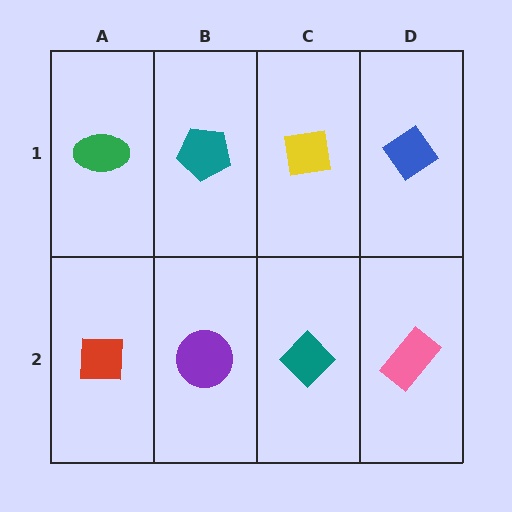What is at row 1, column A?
A green ellipse.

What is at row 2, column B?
A purple circle.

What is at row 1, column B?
A teal pentagon.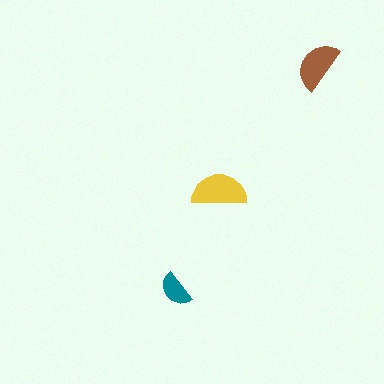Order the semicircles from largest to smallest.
the yellow one, the brown one, the teal one.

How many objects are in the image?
There are 3 objects in the image.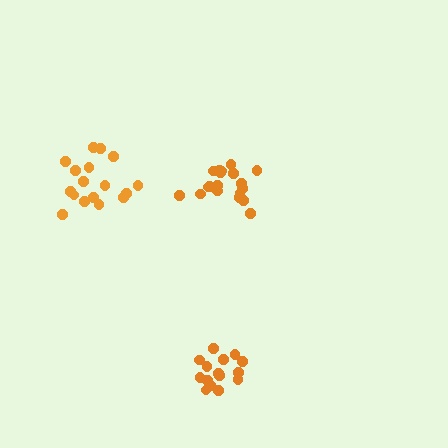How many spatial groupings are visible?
There are 3 spatial groupings.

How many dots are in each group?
Group 1: 15 dots, Group 2: 18 dots, Group 3: 19 dots (52 total).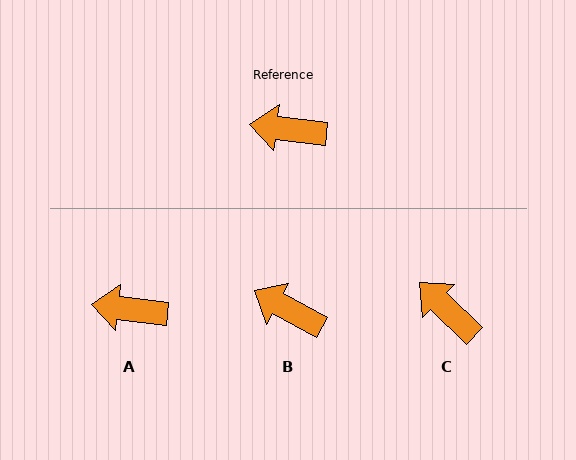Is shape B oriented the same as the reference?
No, it is off by about 22 degrees.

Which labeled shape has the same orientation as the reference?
A.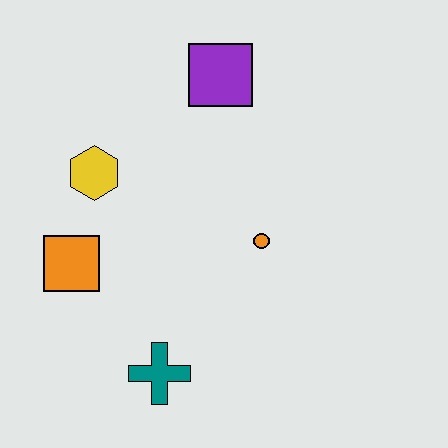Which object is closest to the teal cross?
The orange square is closest to the teal cross.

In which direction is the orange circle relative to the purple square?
The orange circle is below the purple square.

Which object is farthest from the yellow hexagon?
The teal cross is farthest from the yellow hexagon.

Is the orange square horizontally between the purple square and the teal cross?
No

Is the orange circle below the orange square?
No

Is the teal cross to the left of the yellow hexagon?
No